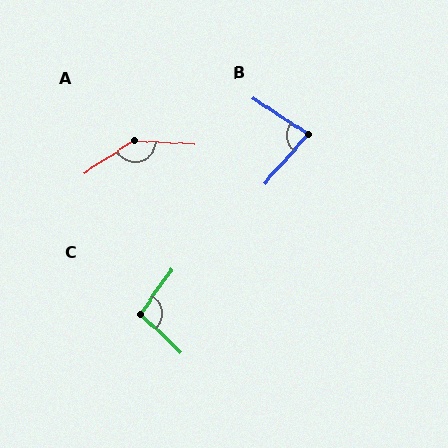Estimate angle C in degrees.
Approximately 98 degrees.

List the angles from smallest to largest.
B (81°), C (98°), A (143°).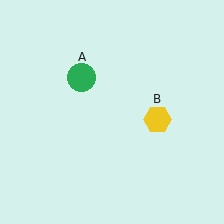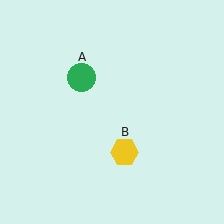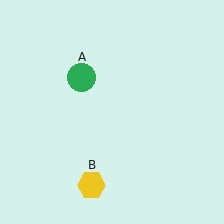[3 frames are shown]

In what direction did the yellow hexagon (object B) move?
The yellow hexagon (object B) moved down and to the left.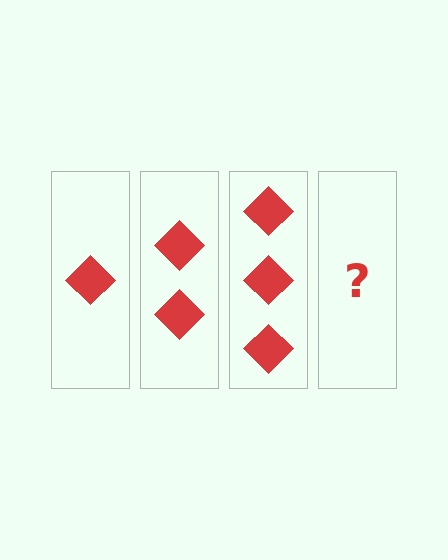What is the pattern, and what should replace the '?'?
The pattern is that each step adds one more diamond. The '?' should be 4 diamonds.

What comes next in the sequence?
The next element should be 4 diamonds.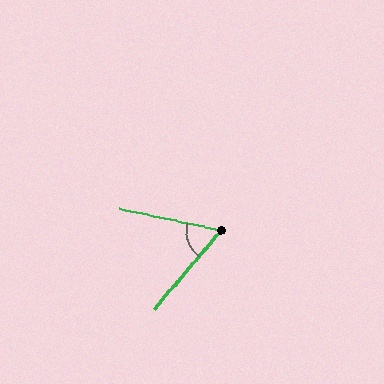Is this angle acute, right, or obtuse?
It is acute.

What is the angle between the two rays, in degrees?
Approximately 62 degrees.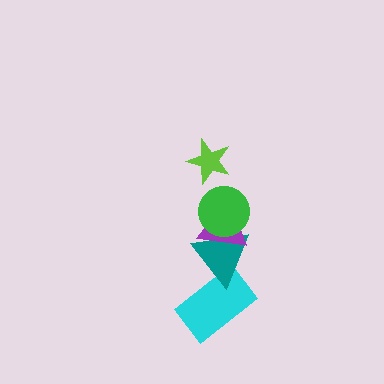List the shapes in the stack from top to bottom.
From top to bottom: the lime star, the green circle, the purple triangle, the teal triangle, the cyan rectangle.